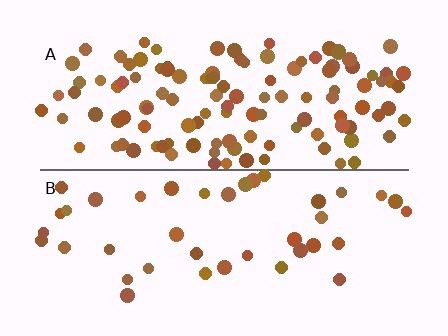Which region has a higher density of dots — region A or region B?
A (the top).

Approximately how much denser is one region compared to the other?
Approximately 3.0× — region A over region B.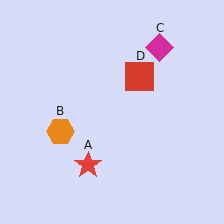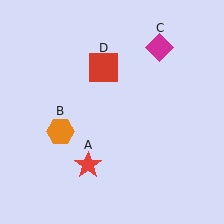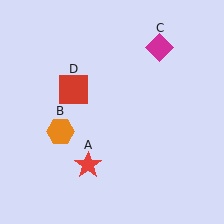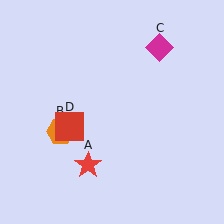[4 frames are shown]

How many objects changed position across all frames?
1 object changed position: red square (object D).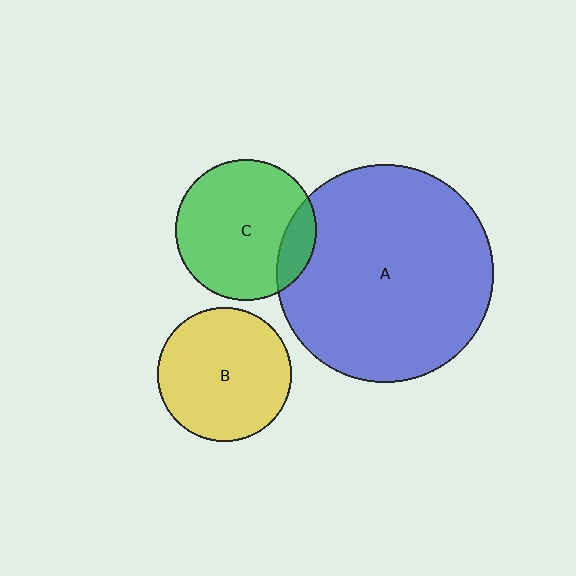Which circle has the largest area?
Circle A (blue).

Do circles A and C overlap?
Yes.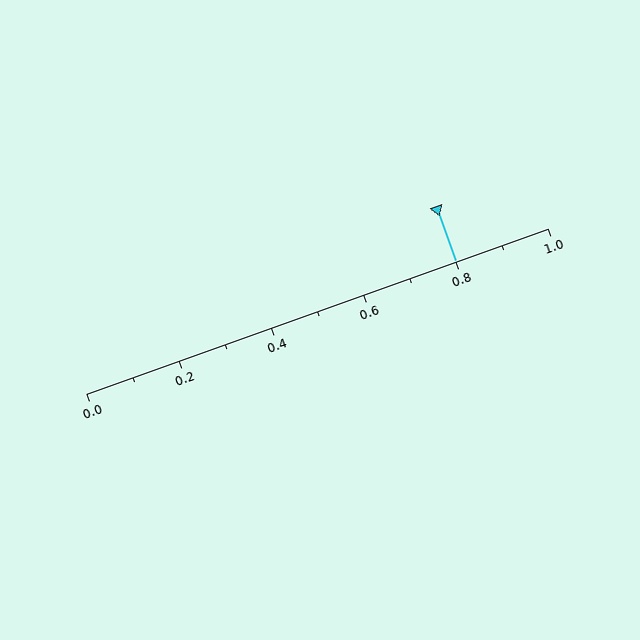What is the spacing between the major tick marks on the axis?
The major ticks are spaced 0.2 apart.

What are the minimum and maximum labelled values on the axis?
The axis runs from 0.0 to 1.0.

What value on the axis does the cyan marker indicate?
The marker indicates approximately 0.8.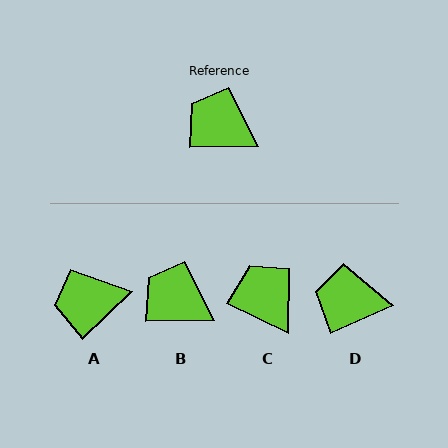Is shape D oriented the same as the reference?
No, it is off by about 22 degrees.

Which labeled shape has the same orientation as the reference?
B.